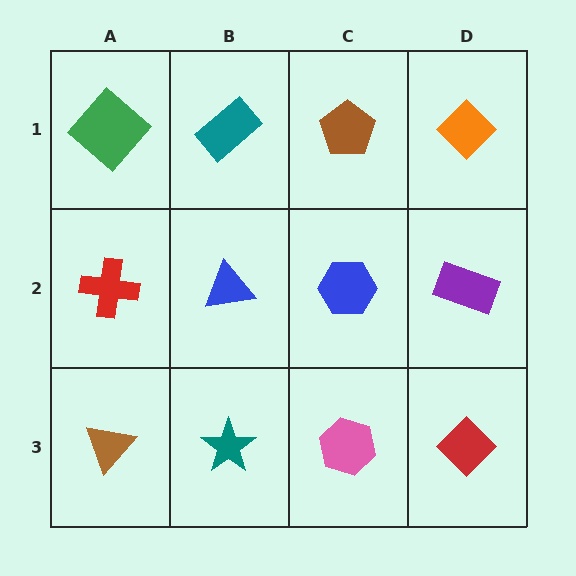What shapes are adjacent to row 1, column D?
A purple rectangle (row 2, column D), a brown pentagon (row 1, column C).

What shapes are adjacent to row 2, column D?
An orange diamond (row 1, column D), a red diamond (row 3, column D), a blue hexagon (row 2, column C).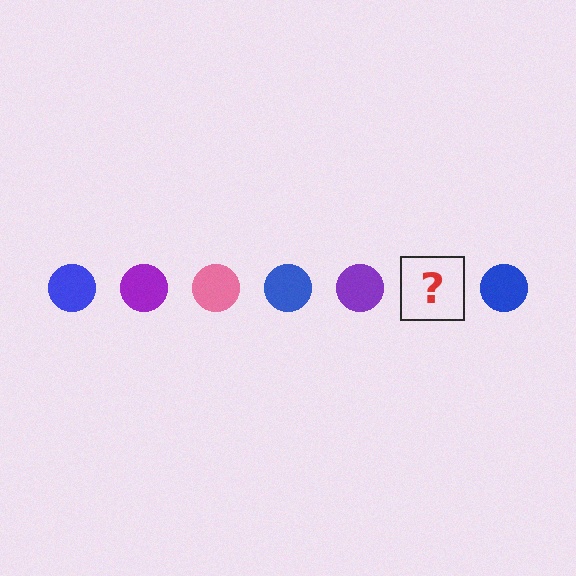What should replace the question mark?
The question mark should be replaced with a pink circle.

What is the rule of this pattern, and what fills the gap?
The rule is that the pattern cycles through blue, purple, pink circles. The gap should be filled with a pink circle.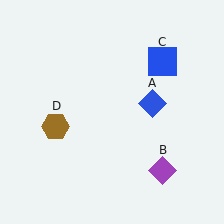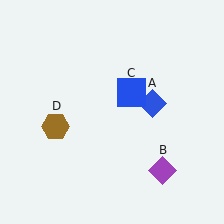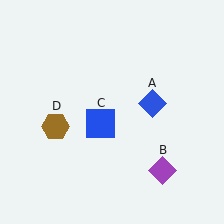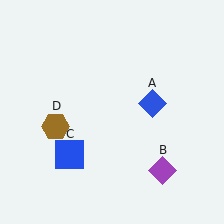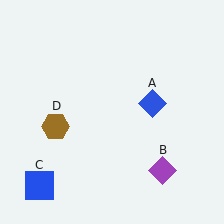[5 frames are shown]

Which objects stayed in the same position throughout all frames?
Blue diamond (object A) and purple diamond (object B) and brown hexagon (object D) remained stationary.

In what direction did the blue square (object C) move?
The blue square (object C) moved down and to the left.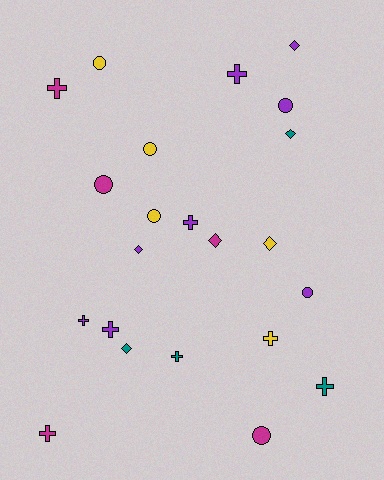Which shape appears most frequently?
Cross, with 9 objects.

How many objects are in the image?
There are 22 objects.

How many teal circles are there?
There are no teal circles.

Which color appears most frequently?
Purple, with 8 objects.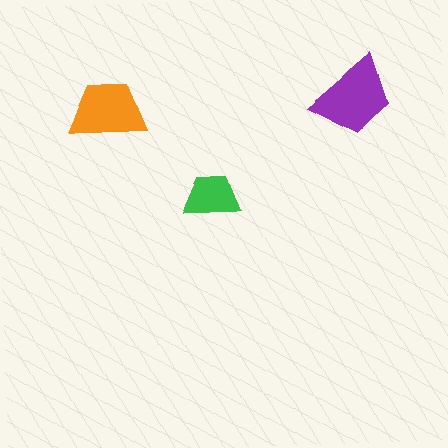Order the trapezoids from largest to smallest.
the purple one, the orange one, the green one.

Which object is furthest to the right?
The purple trapezoid is rightmost.